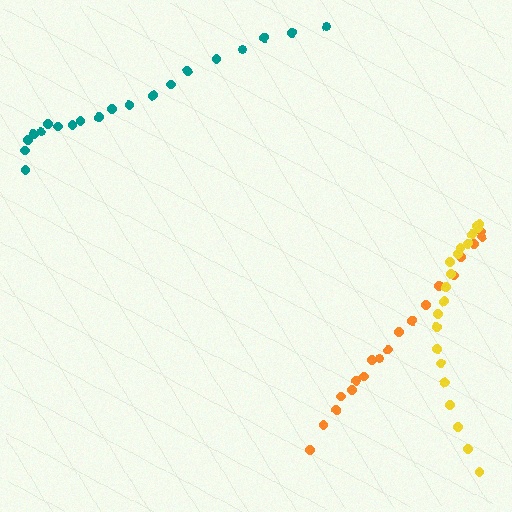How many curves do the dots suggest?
There are 3 distinct paths.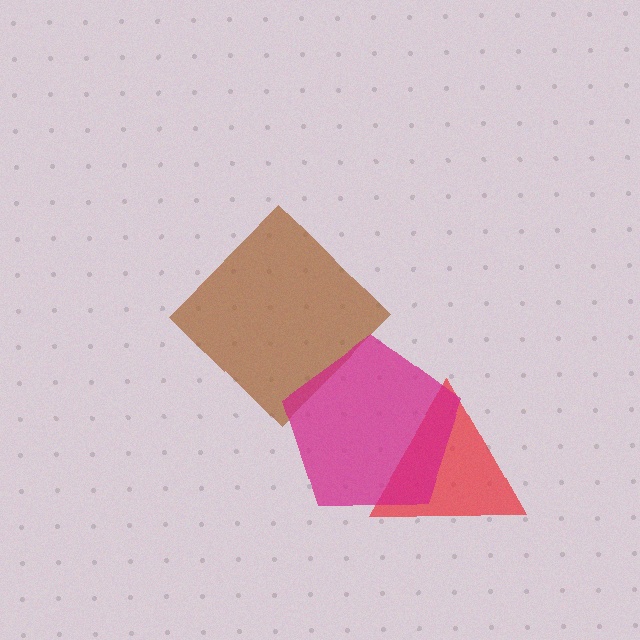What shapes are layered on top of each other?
The layered shapes are: a brown diamond, a red triangle, a magenta pentagon.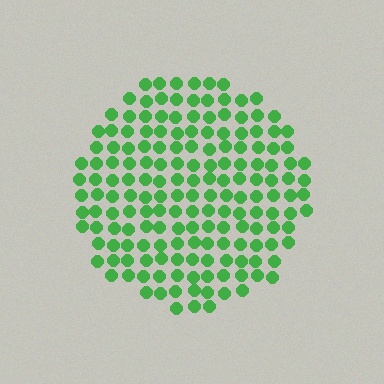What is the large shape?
The large shape is a circle.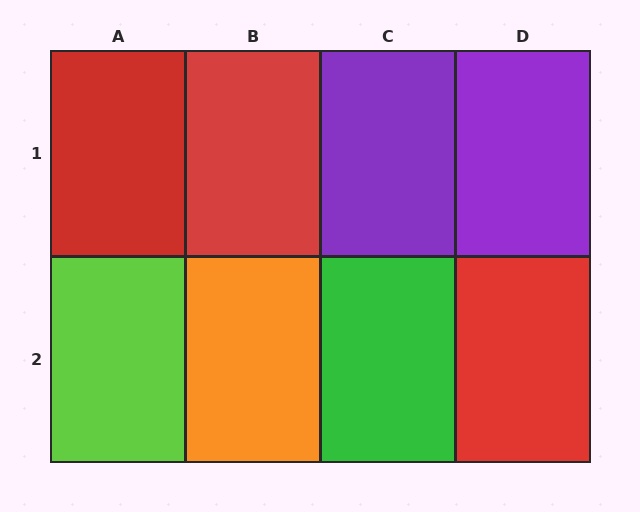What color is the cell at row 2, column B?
Orange.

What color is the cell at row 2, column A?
Lime.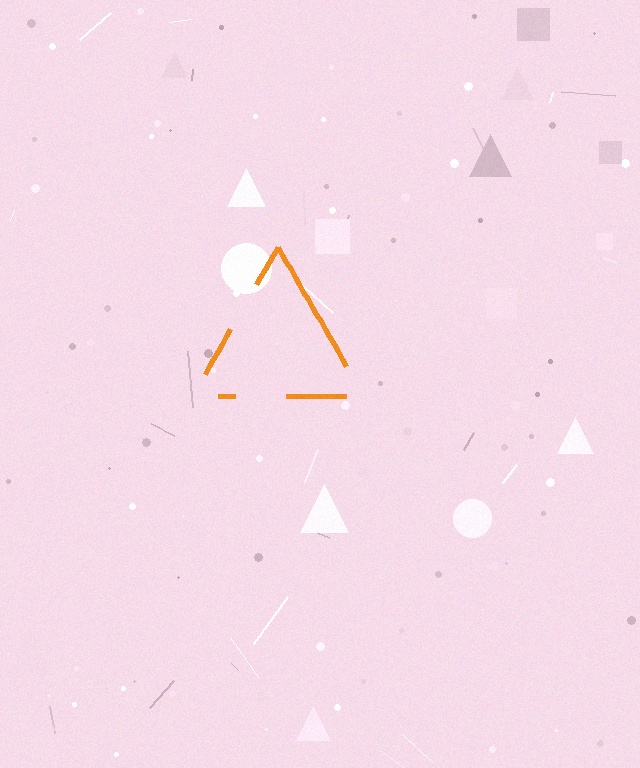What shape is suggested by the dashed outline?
The dashed outline suggests a triangle.